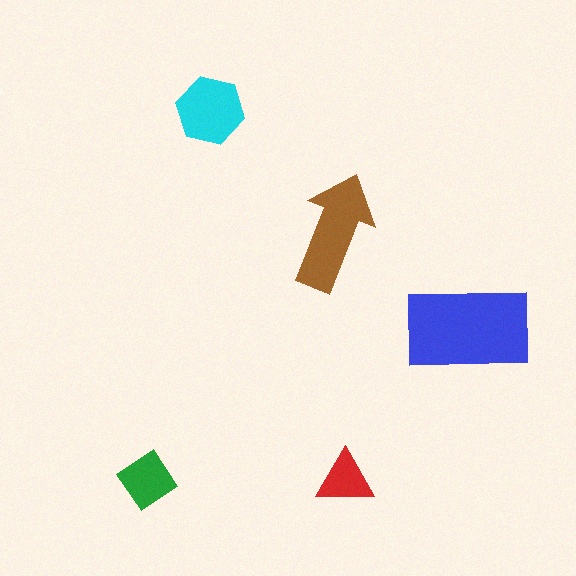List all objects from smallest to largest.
The red triangle, the green diamond, the cyan hexagon, the brown arrow, the blue rectangle.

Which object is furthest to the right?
The blue rectangle is rightmost.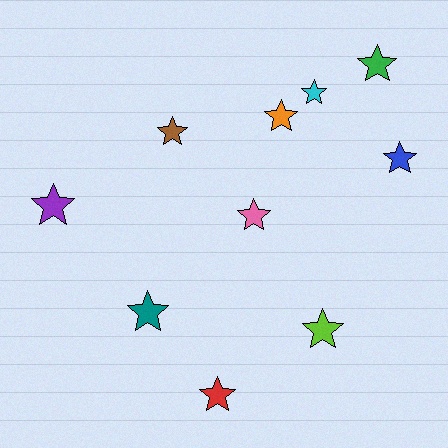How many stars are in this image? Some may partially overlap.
There are 10 stars.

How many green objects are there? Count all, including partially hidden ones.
There is 1 green object.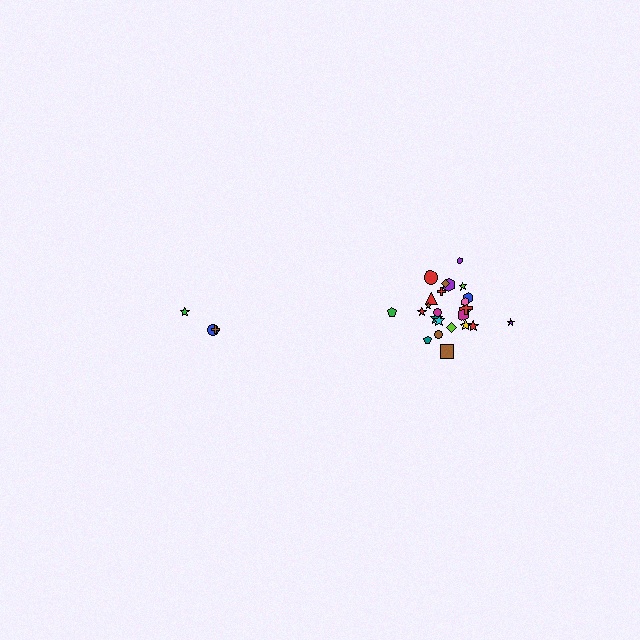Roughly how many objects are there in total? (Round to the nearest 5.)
Roughly 30 objects in total.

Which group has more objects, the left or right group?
The right group.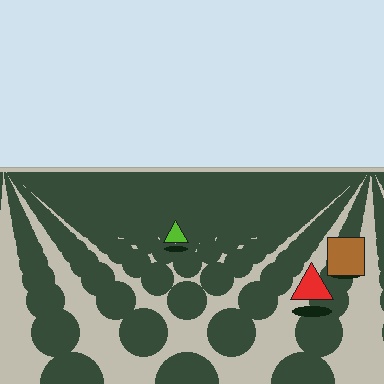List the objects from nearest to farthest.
From nearest to farthest: the red triangle, the brown square, the lime triangle.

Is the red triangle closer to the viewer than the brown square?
Yes. The red triangle is closer — you can tell from the texture gradient: the ground texture is coarser near it.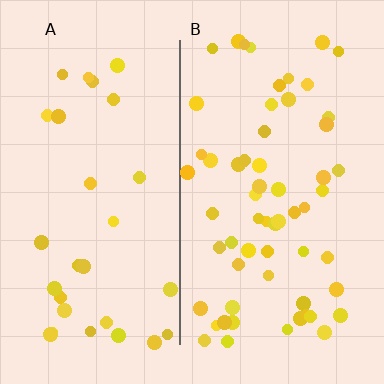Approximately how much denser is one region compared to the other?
Approximately 2.0× — region B over region A.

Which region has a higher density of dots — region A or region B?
B (the right).